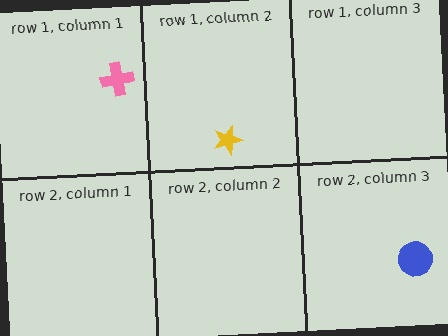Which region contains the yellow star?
The row 1, column 2 region.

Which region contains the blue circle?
The row 2, column 3 region.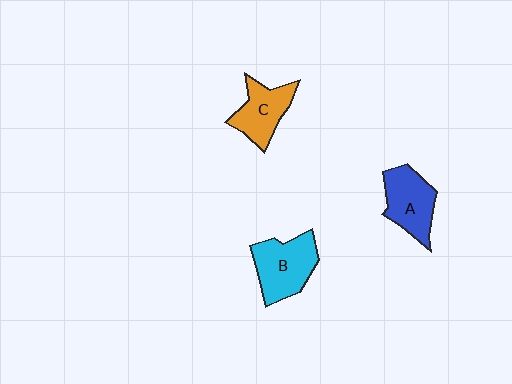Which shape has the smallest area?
Shape C (orange).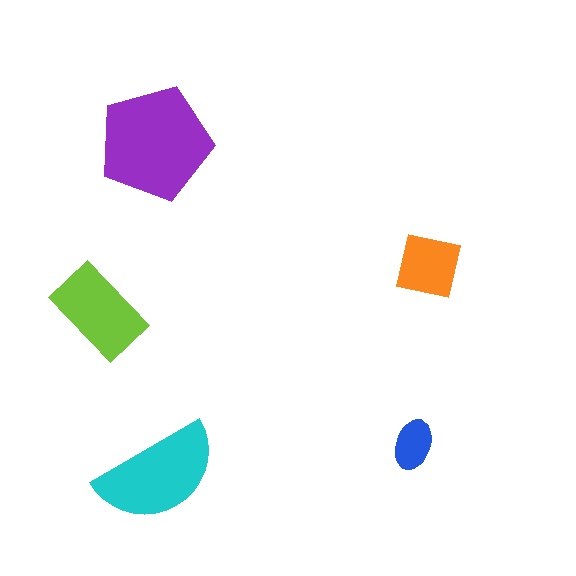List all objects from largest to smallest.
The purple pentagon, the cyan semicircle, the lime rectangle, the orange square, the blue ellipse.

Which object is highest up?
The purple pentagon is topmost.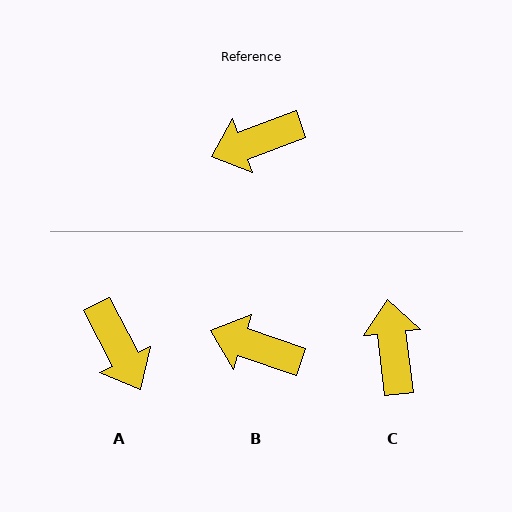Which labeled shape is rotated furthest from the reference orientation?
C, about 103 degrees away.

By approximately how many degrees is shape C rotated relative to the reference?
Approximately 103 degrees clockwise.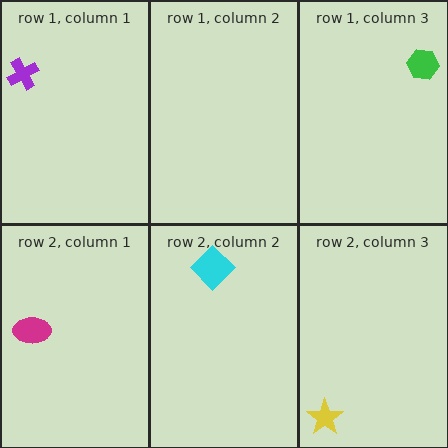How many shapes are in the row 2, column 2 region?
1.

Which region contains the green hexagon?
The row 1, column 3 region.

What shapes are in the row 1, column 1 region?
The purple cross.